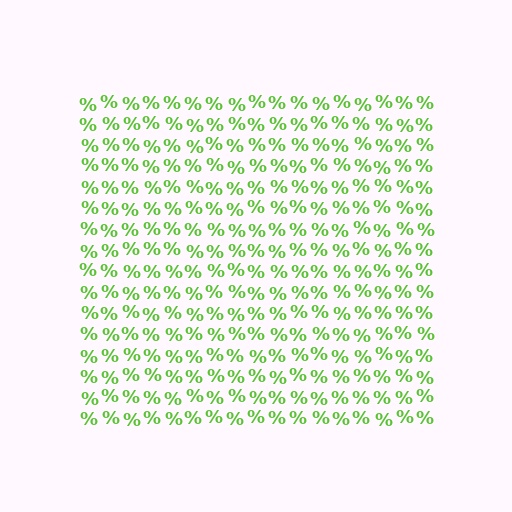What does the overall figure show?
The overall figure shows a square.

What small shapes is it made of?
It is made of small percent signs.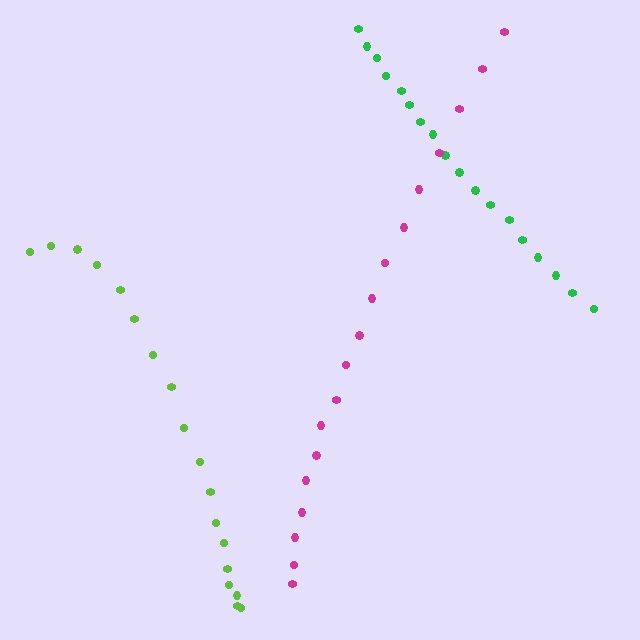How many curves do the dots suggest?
There are 3 distinct paths.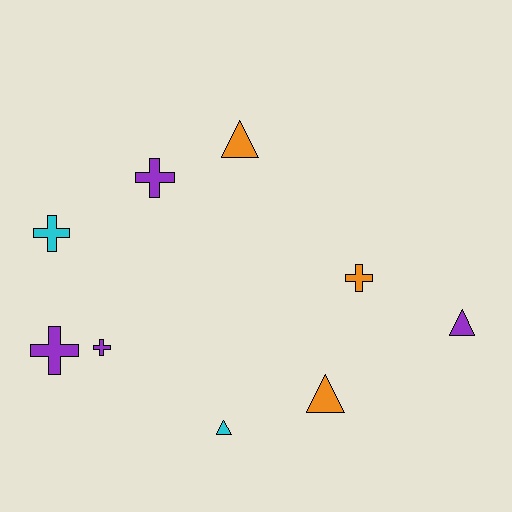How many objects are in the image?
There are 9 objects.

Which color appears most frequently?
Purple, with 4 objects.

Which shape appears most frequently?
Cross, with 5 objects.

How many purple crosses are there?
There are 3 purple crosses.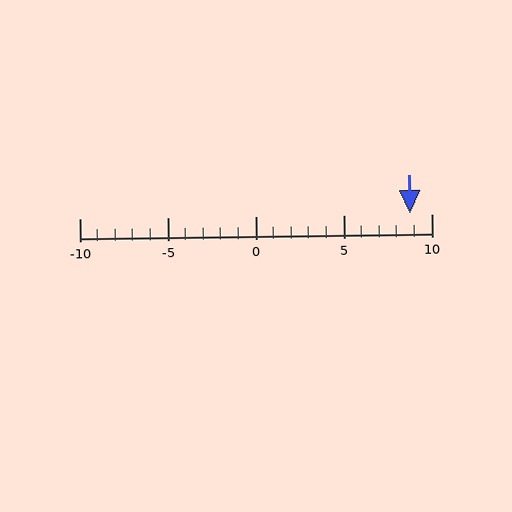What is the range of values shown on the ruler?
The ruler shows values from -10 to 10.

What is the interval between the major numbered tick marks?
The major tick marks are spaced 5 units apart.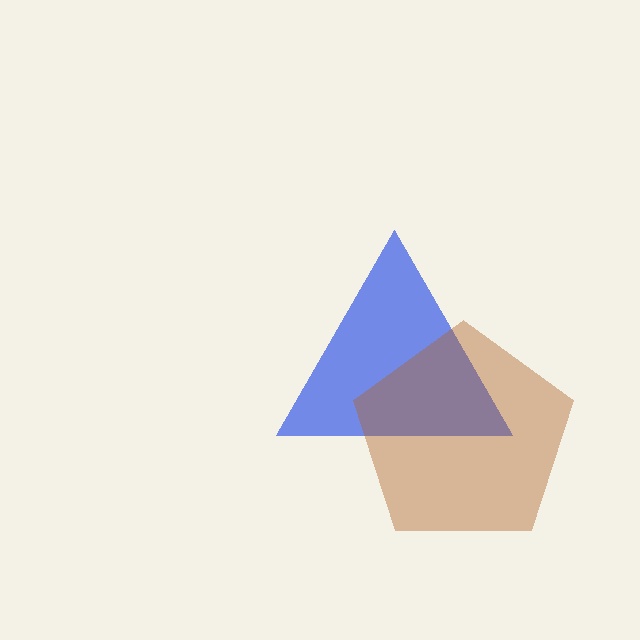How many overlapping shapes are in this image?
There are 2 overlapping shapes in the image.